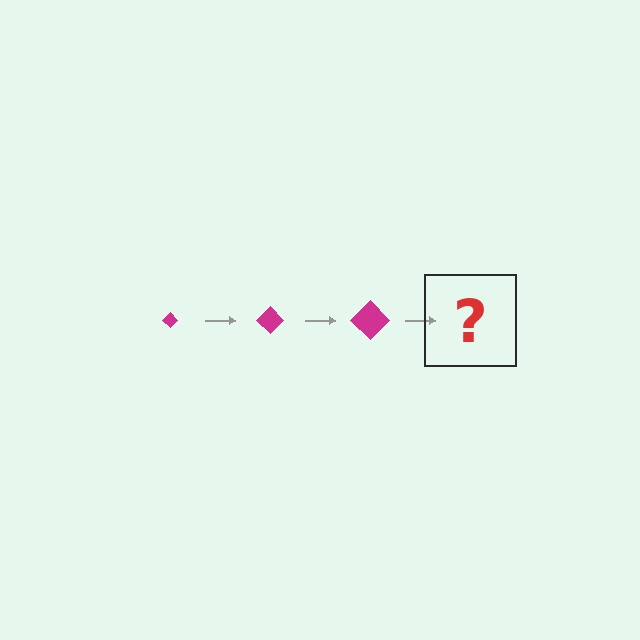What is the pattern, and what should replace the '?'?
The pattern is that the diamond gets progressively larger each step. The '?' should be a magenta diamond, larger than the previous one.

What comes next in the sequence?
The next element should be a magenta diamond, larger than the previous one.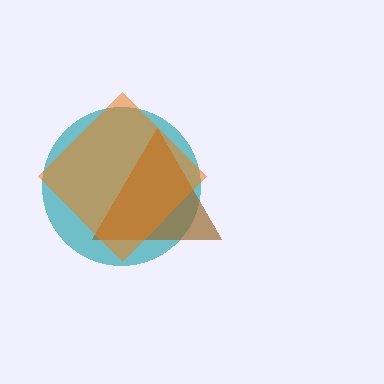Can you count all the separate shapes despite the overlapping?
Yes, there are 3 separate shapes.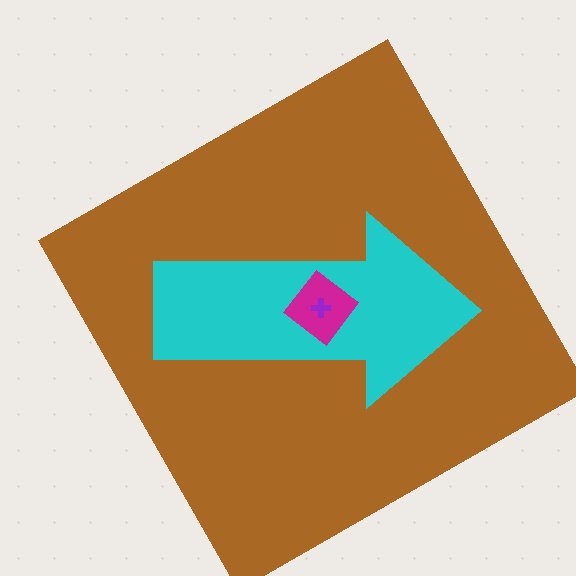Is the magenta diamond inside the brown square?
Yes.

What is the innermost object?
The purple cross.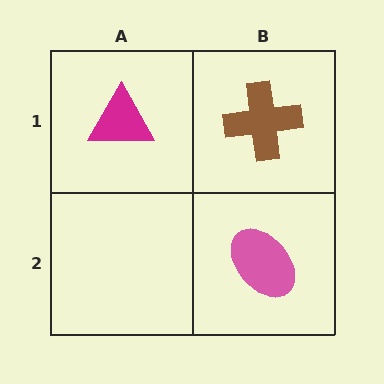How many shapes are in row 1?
2 shapes.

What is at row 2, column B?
A pink ellipse.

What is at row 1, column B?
A brown cross.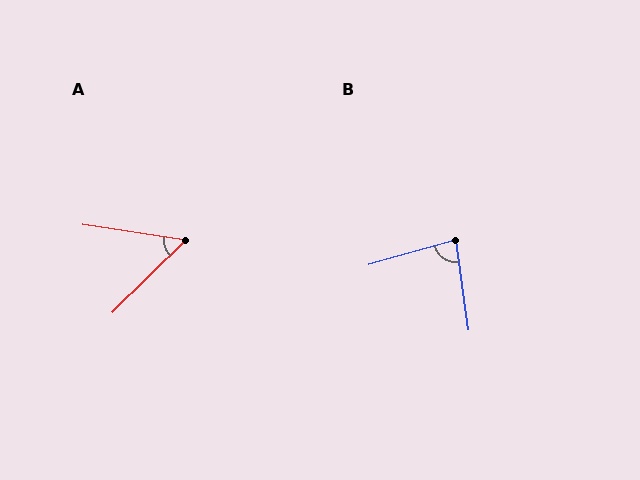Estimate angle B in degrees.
Approximately 82 degrees.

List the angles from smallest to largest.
A (53°), B (82°).